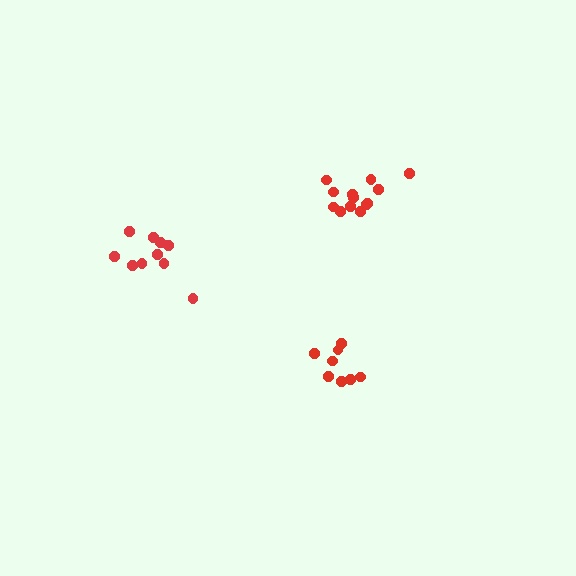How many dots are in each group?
Group 1: 10 dots, Group 2: 8 dots, Group 3: 13 dots (31 total).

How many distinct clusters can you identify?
There are 3 distinct clusters.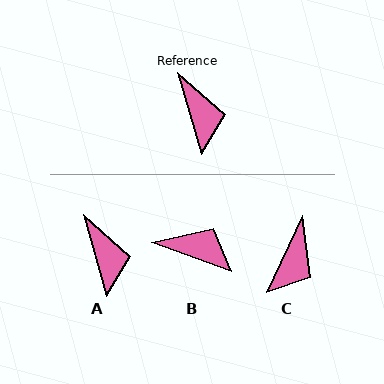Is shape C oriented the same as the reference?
No, it is off by about 41 degrees.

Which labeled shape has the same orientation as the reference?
A.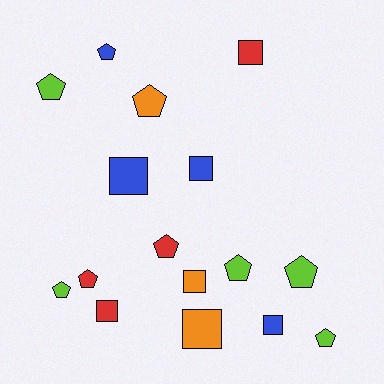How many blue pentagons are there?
There is 1 blue pentagon.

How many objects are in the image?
There are 16 objects.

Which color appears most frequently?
Lime, with 5 objects.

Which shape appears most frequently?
Pentagon, with 9 objects.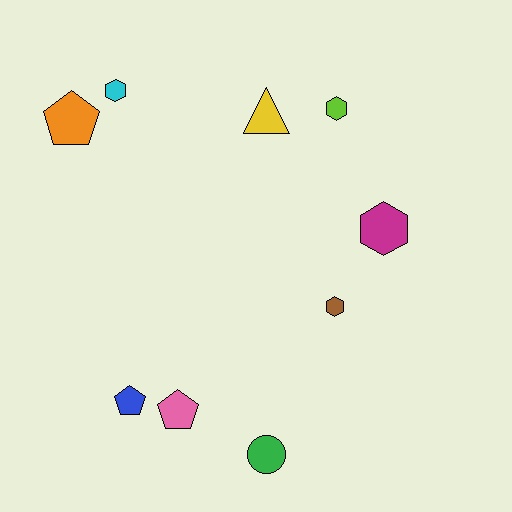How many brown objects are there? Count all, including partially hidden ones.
There is 1 brown object.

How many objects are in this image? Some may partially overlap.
There are 9 objects.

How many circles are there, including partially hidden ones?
There is 1 circle.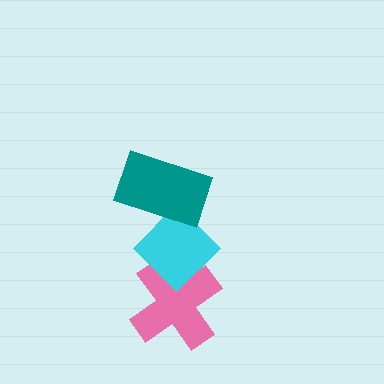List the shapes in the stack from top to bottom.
From top to bottom: the teal rectangle, the cyan diamond, the pink cross.